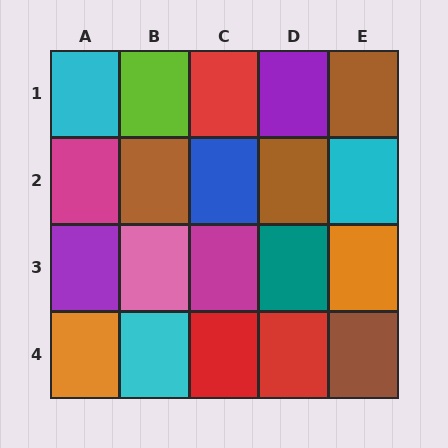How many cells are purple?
2 cells are purple.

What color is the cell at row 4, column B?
Cyan.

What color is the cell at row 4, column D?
Red.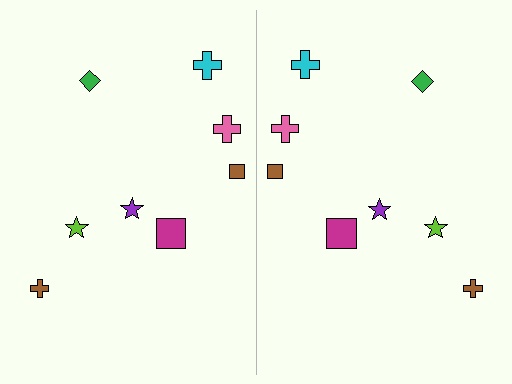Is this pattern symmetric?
Yes, this pattern has bilateral (reflection) symmetry.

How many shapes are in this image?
There are 16 shapes in this image.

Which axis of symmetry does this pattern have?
The pattern has a vertical axis of symmetry running through the center of the image.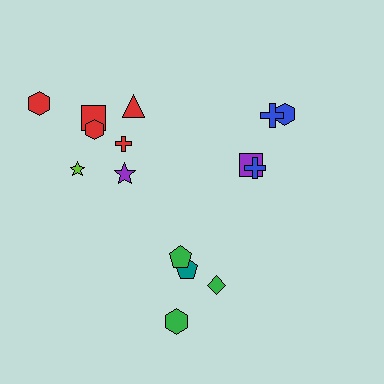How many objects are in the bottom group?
There are 4 objects.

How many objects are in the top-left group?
There are 7 objects.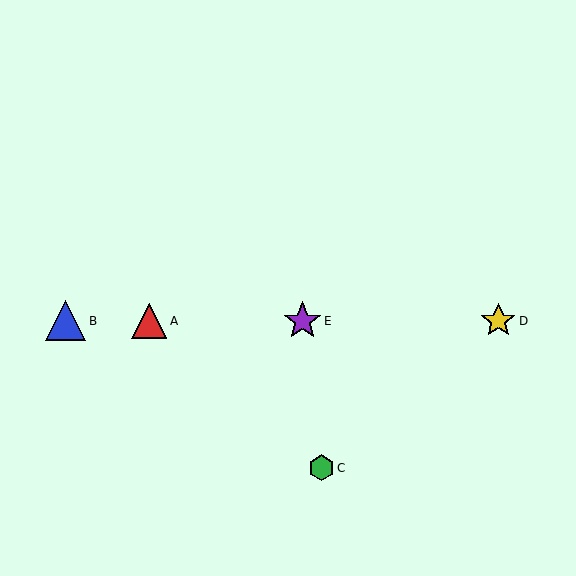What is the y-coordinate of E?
Object E is at y≈321.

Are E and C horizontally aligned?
No, E is at y≈321 and C is at y≈468.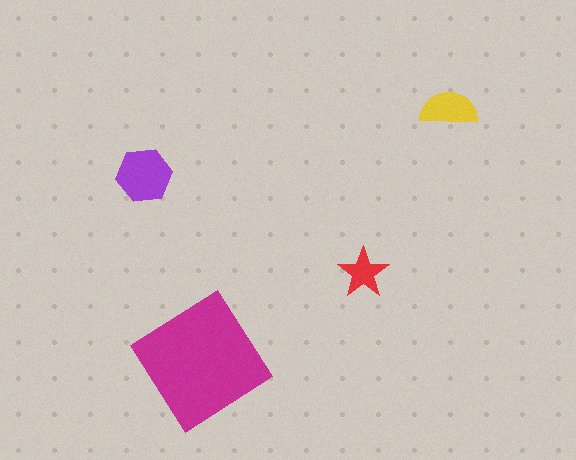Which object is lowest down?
The magenta diamond is bottommost.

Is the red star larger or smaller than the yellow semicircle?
Smaller.